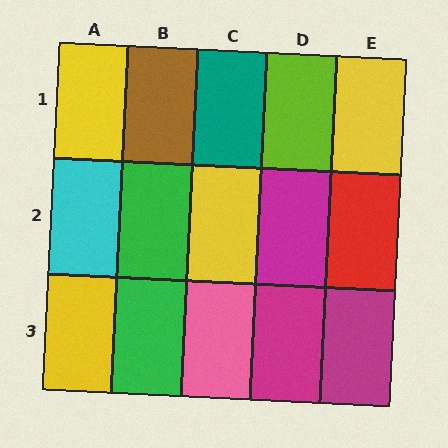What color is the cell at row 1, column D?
Lime.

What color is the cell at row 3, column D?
Magenta.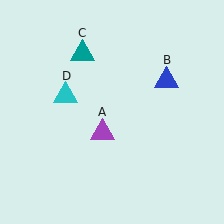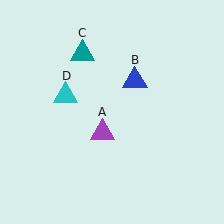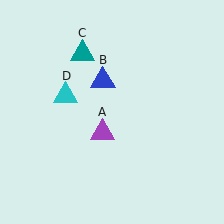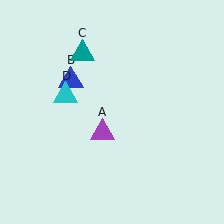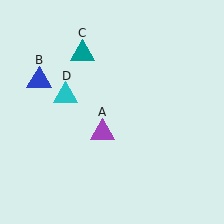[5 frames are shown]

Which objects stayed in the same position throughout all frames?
Purple triangle (object A) and teal triangle (object C) and cyan triangle (object D) remained stationary.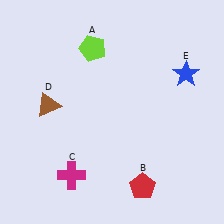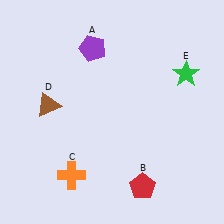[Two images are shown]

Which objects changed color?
A changed from lime to purple. C changed from magenta to orange. E changed from blue to green.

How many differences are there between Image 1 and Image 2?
There are 3 differences between the two images.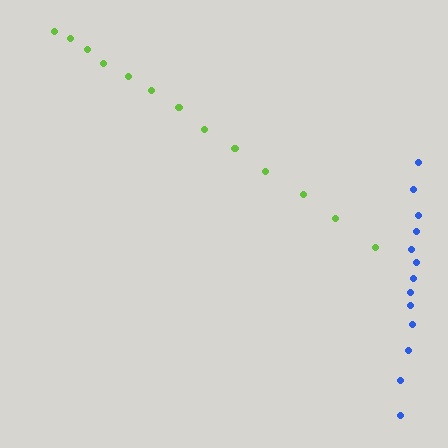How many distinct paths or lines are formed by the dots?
There are 2 distinct paths.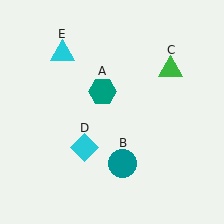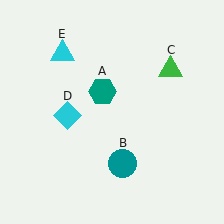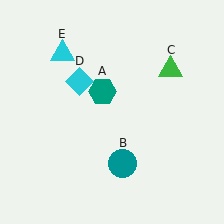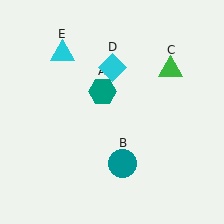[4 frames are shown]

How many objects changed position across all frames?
1 object changed position: cyan diamond (object D).